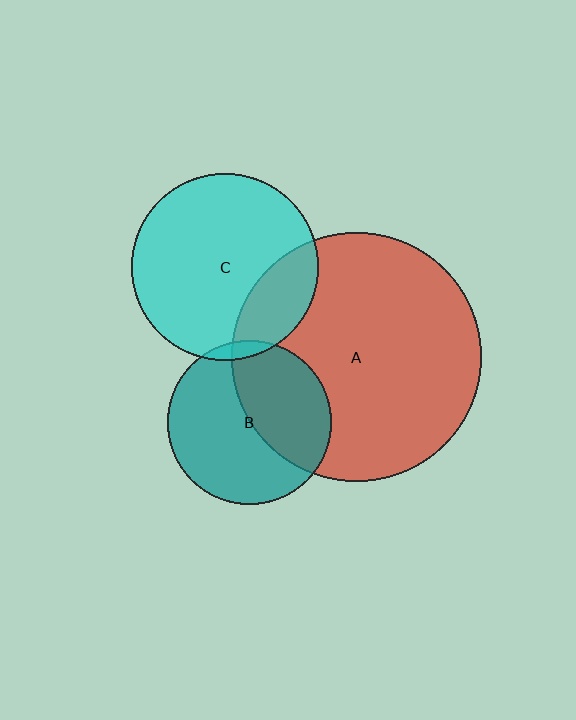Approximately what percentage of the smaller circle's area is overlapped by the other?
Approximately 5%.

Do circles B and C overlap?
Yes.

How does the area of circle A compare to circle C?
Approximately 1.8 times.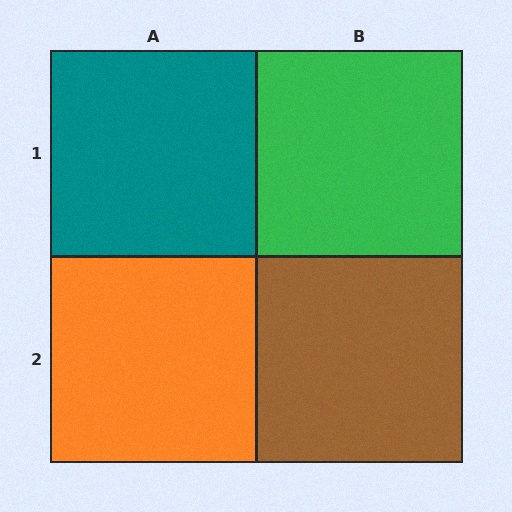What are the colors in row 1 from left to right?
Teal, green.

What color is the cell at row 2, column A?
Orange.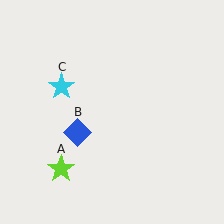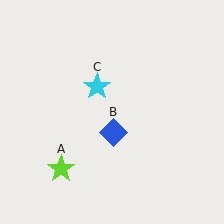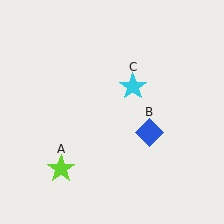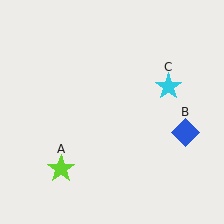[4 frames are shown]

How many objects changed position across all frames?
2 objects changed position: blue diamond (object B), cyan star (object C).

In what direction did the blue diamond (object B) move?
The blue diamond (object B) moved right.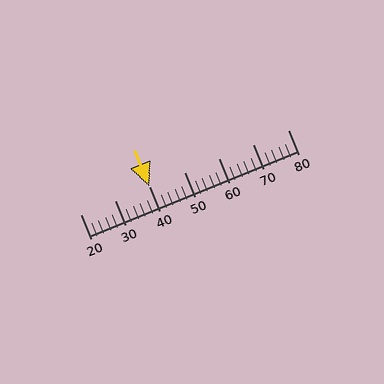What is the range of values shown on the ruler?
The ruler shows values from 20 to 80.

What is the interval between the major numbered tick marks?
The major tick marks are spaced 10 units apart.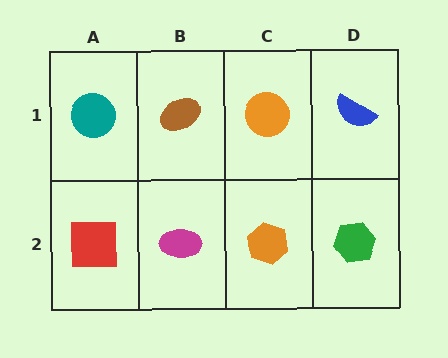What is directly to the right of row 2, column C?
A green hexagon.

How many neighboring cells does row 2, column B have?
3.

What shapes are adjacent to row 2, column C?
An orange circle (row 1, column C), a magenta ellipse (row 2, column B), a green hexagon (row 2, column D).